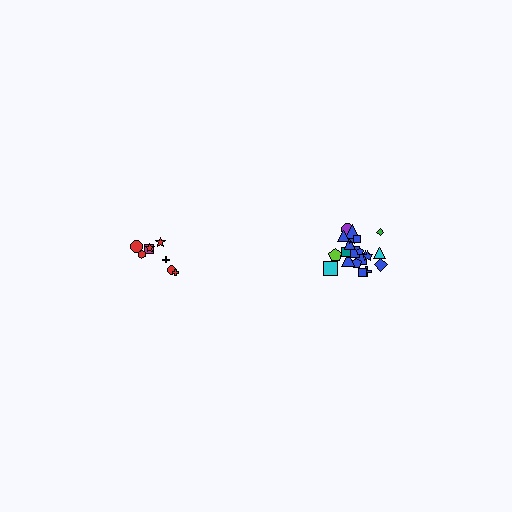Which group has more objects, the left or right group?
The right group.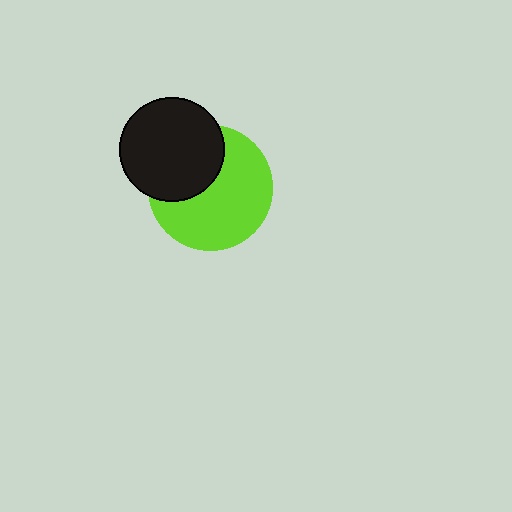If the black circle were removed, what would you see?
You would see the complete lime circle.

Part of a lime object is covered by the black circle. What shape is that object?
It is a circle.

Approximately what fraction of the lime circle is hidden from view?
Roughly 36% of the lime circle is hidden behind the black circle.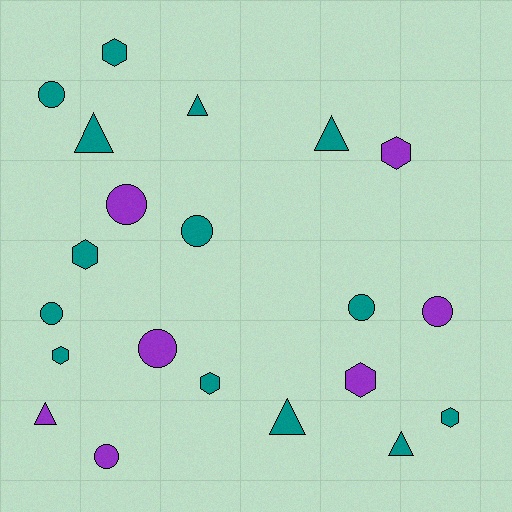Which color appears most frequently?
Teal, with 14 objects.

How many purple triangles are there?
There is 1 purple triangle.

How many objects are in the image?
There are 21 objects.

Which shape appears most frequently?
Circle, with 8 objects.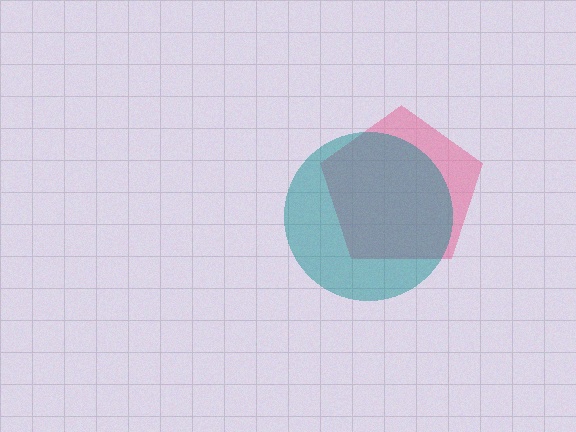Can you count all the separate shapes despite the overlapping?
Yes, there are 2 separate shapes.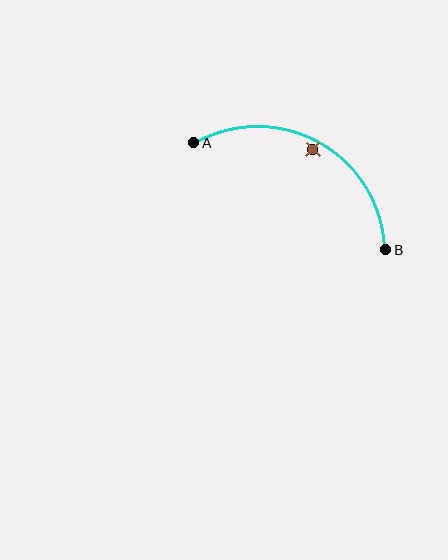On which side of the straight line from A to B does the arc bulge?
The arc bulges above the straight line connecting A and B.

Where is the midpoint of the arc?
The arc midpoint is the point on the curve farthest from the straight line joining A and B. It sits above that line.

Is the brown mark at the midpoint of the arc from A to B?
No — the brown mark does not lie on the arc at all. It sits slightly inside the curve.